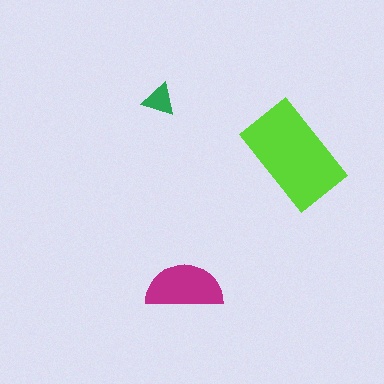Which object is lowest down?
The magenta semicircle is bottommost.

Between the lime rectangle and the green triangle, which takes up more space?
The lime rectangle.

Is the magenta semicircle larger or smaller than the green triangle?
Larger.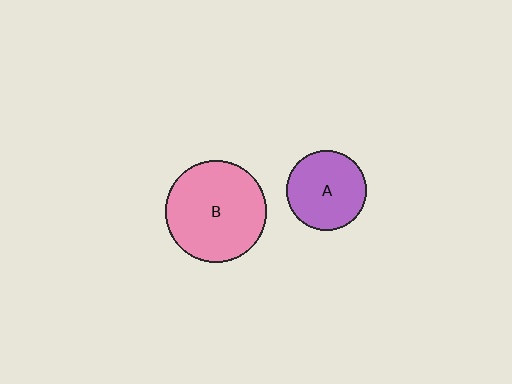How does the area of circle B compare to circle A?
Approximately 1.6 times.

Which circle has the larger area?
Circle B (pink).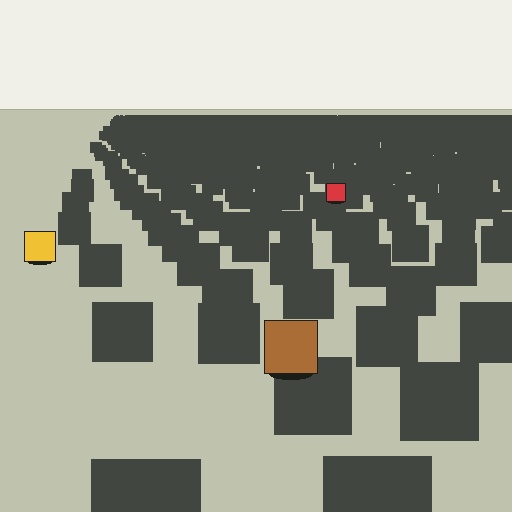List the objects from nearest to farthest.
From nearest to farthest: the brown square, the yellow square, the red square.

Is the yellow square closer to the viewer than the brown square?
No. The brown square is closer — you can tell from the texture gradient: the ground texture is coarser near it.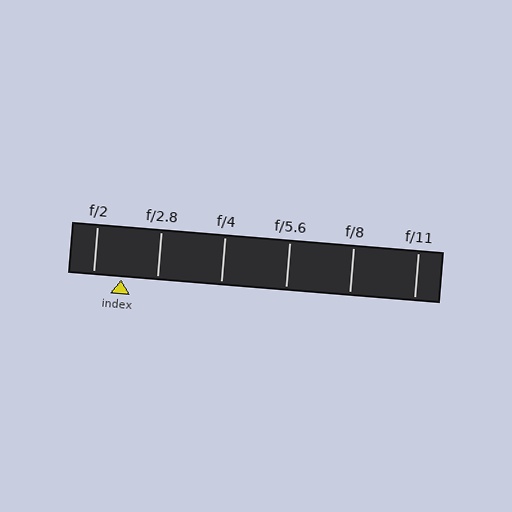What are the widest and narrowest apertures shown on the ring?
The widest aperture shown is f/2 and the narrowest is f/11.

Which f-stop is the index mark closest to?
The index mark is closest to f/2.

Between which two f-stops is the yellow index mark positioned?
The index mark is between f/2 and f/2.8.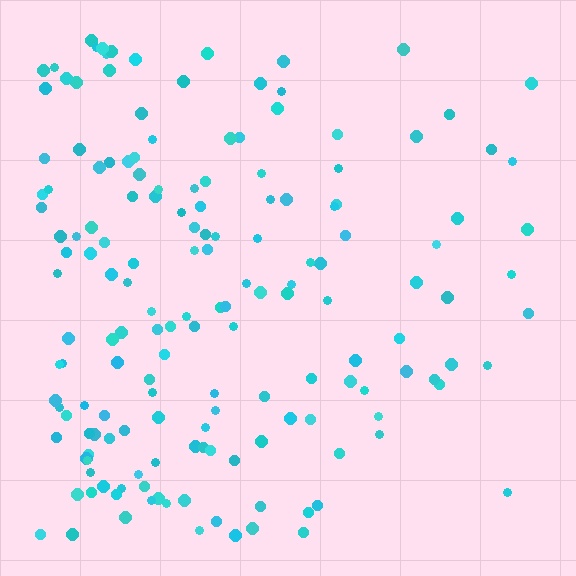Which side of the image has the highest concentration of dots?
The left.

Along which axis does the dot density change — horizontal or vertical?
Horizontal.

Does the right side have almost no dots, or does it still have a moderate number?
Still a moderate number, just noticeably fewer than the left.